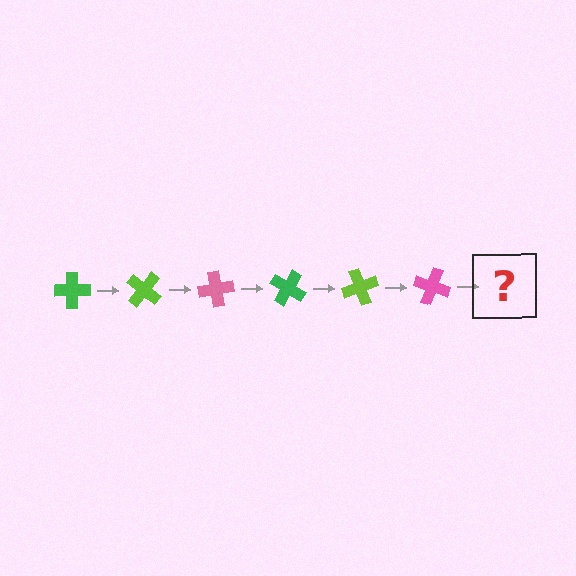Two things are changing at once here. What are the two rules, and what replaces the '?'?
The two rules are that it rotates 40 degrees each step and the color cycles through green, lime, and pink. The '?' should be a green cross, rotated 240 degrees from the start.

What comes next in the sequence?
The next element should be a green cross, rotated 240 degrees from the start.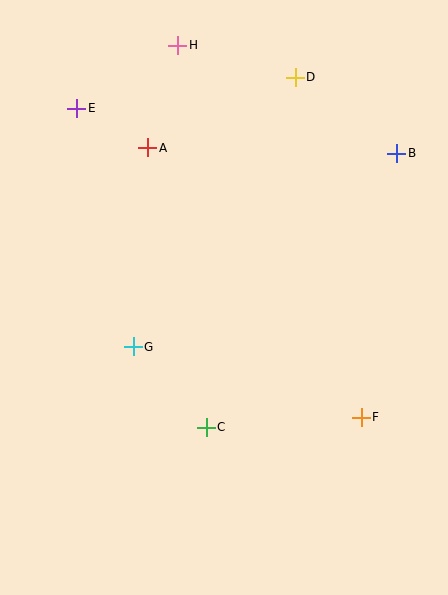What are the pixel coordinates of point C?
Point C is at (206, 427).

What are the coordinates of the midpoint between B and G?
The midpoint between B and G is at (265, 250).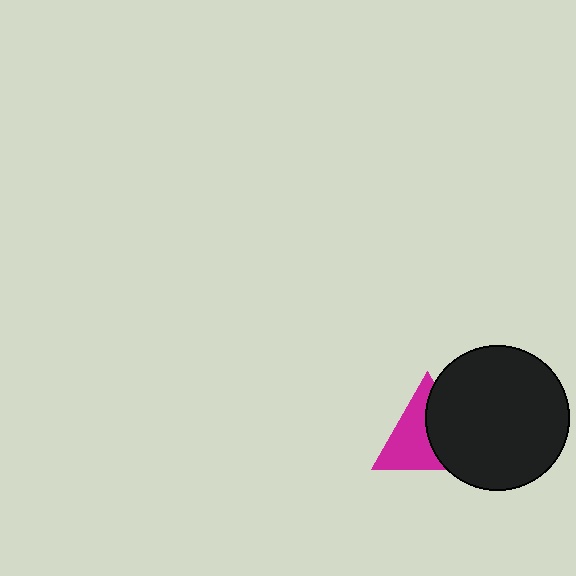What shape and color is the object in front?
The object in front is a black circle.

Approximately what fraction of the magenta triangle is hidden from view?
Roughly 45% of the magenta triangle is hidden behind the black circle.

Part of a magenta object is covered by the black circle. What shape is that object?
It is a triangle.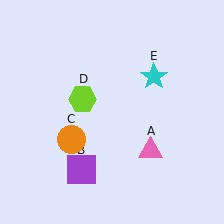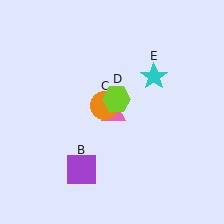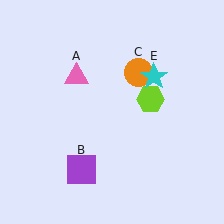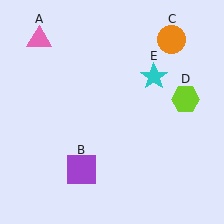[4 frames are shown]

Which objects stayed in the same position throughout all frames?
Purple square (object B) and cyan star (object E) remained stationary.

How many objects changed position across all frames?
3 objects changed position: pink triangle (object A), orange circle (object C), lime hexagon (object D).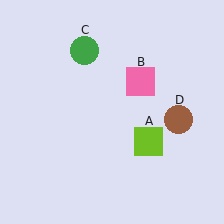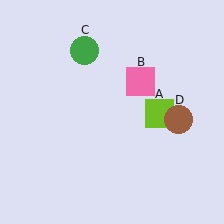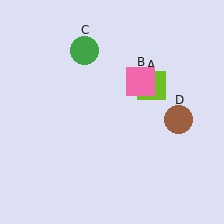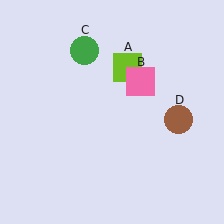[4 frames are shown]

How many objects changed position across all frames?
1 object changed position: lime square (object A).